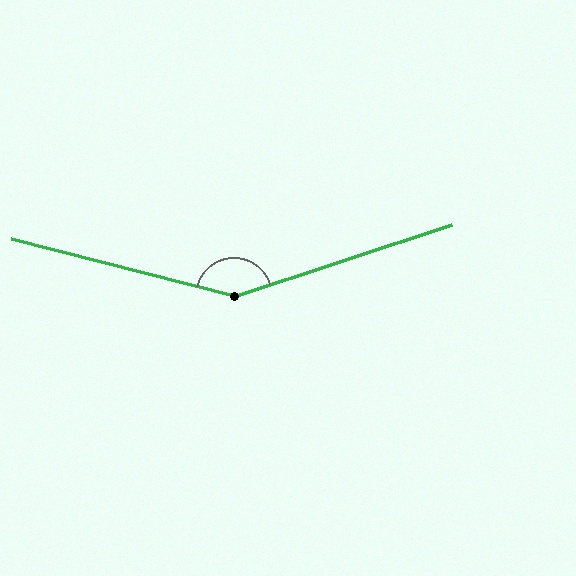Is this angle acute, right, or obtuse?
It is obtuse.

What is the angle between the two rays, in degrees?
Approximately 147 degrees.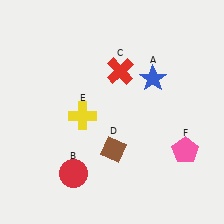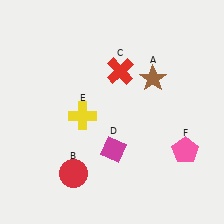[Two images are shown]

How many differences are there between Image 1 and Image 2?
There are 2 differences between the two images.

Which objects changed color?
A changed from blue to brown. D changed from brown to magenta.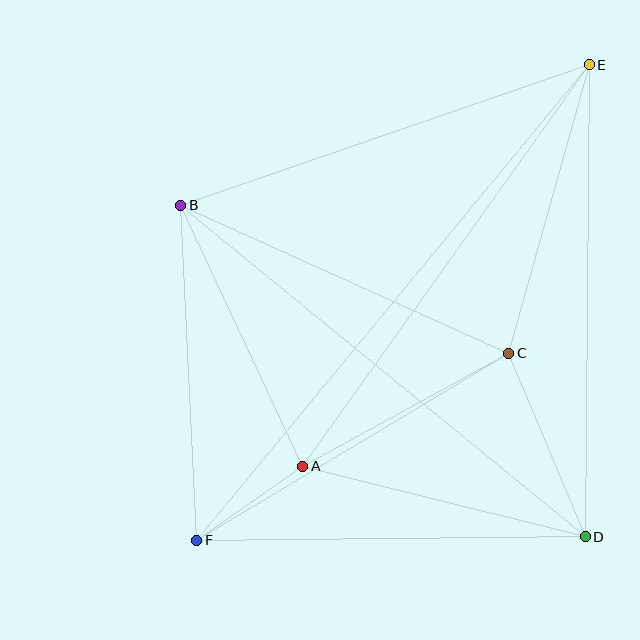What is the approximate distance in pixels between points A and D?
The distance between A and D is approximately 291 pixels.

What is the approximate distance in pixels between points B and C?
The distance between B and C is approximately 360 pixels.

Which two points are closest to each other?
Points A and F are closest to each other.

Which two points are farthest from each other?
Points E and F are farthest from each other.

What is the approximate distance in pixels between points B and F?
The distance between B and F is approximately 336 pixels.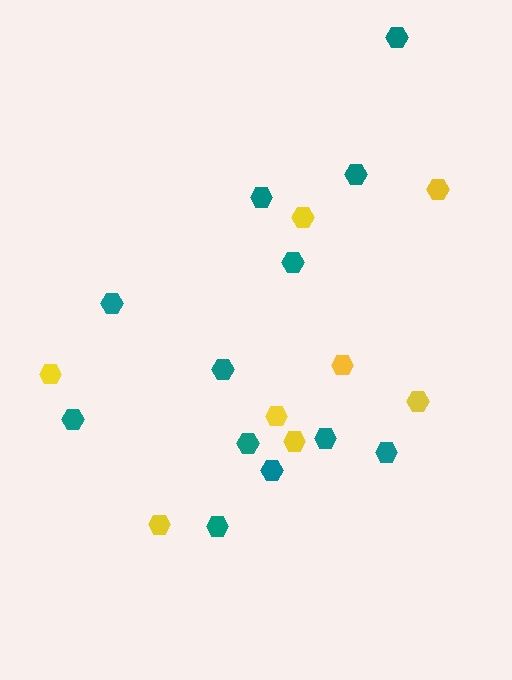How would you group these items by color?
There are 2 groups: one group of teal hexagons (12) and one group of yellow hexagons (8).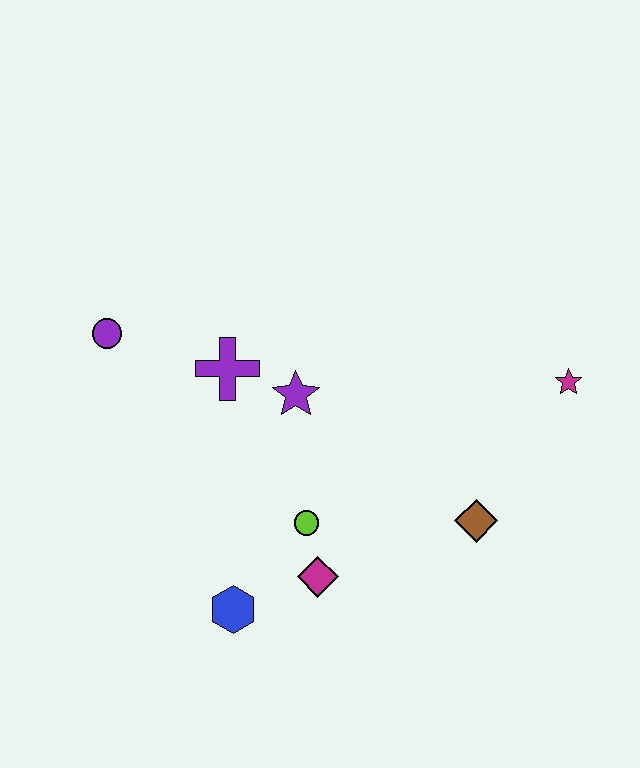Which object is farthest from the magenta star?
The purple circle is farthest from the magenta star.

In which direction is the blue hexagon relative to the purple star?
The blue hexagon is below the purple star.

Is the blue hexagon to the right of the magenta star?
No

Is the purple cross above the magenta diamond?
Yes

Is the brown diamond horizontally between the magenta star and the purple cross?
Yes